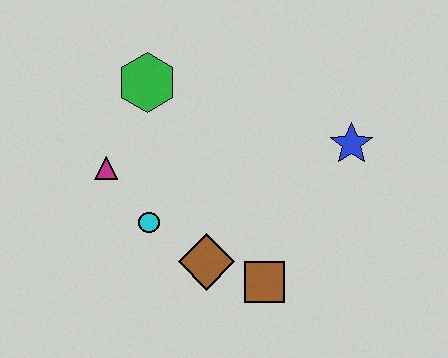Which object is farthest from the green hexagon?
The brown square is farthest from the green hexagon.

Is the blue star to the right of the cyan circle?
Yes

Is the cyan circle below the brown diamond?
No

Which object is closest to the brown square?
The brown diamond is closest to the brown square.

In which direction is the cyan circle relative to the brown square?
The cyan circle is to the left of the brown square.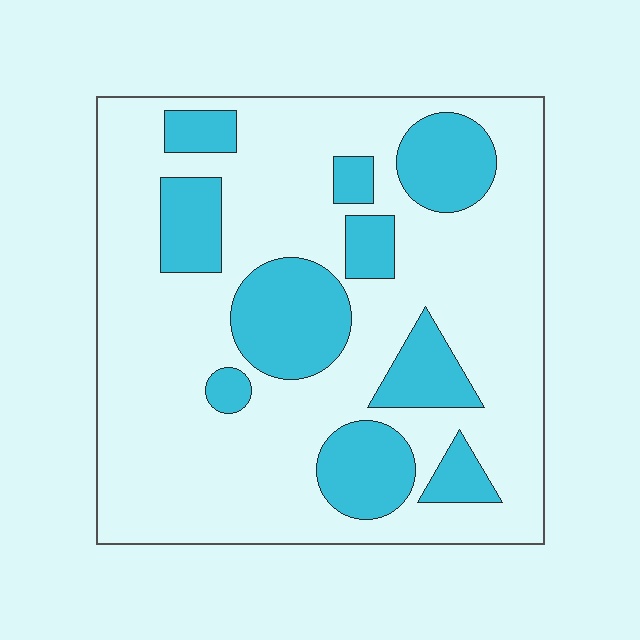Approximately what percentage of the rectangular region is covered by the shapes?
Approximately 25%.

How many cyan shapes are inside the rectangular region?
10.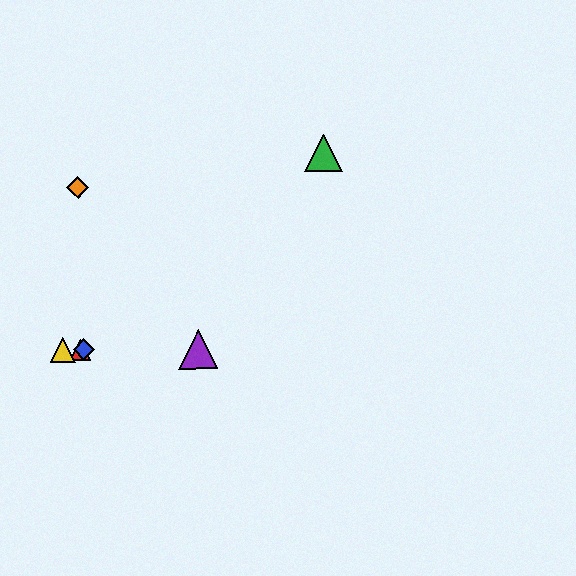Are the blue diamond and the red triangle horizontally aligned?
Yes, both are at y≈350.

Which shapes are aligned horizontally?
The red triangle, the blue diamond, the yellow triangle, the purple triangle are aligned horizontally.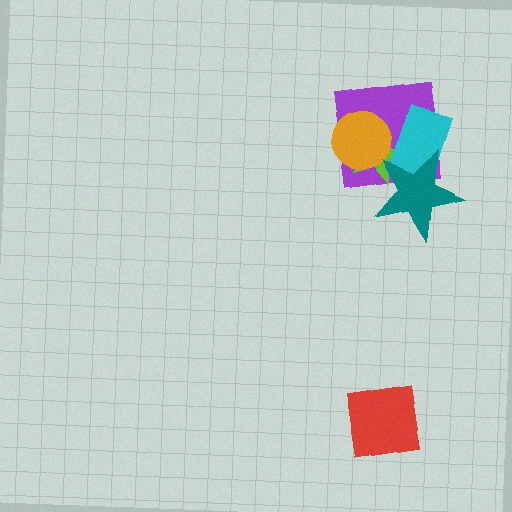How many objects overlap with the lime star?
4 objects overlap with the lime star.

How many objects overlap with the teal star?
3 objects overlap with the teal star.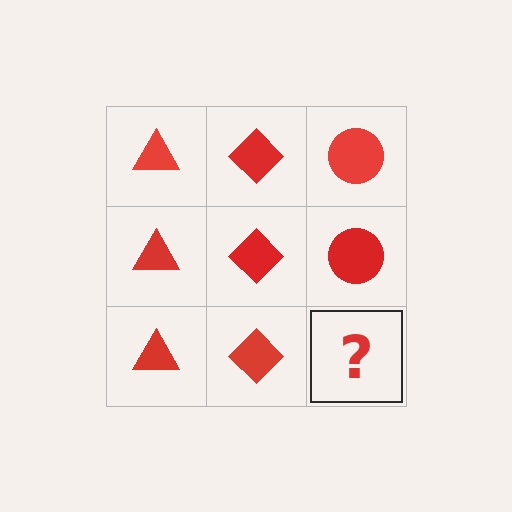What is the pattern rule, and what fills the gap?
The rule is that each column has a consistent shape. The gap should be filled with a red circle.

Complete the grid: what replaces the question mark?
The question mark should be replaced with a red circle.